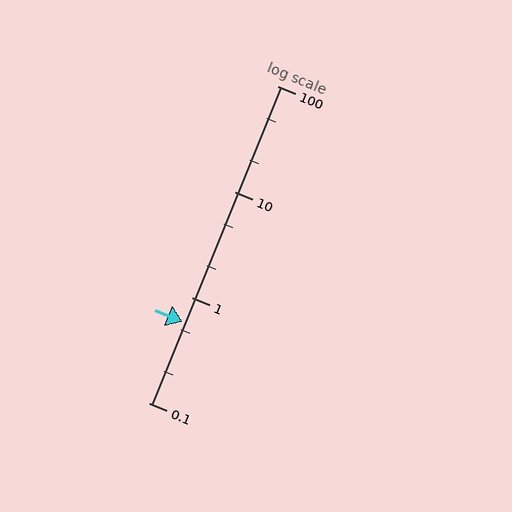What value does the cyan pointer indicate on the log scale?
The pointer indicates approximately 0.58.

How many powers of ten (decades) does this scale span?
The scale spans 3 decades, from 0.1 to 100.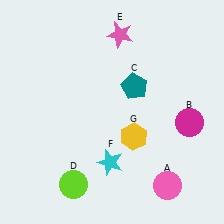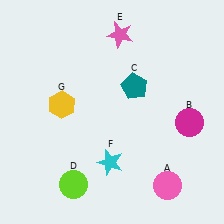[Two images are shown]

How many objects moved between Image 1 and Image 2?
1 object moved between the two images.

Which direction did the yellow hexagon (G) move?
The yellow hexagon (G) moved left.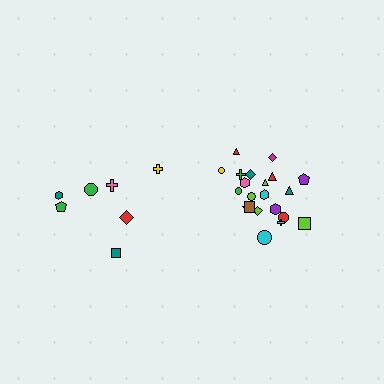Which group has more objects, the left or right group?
The right group.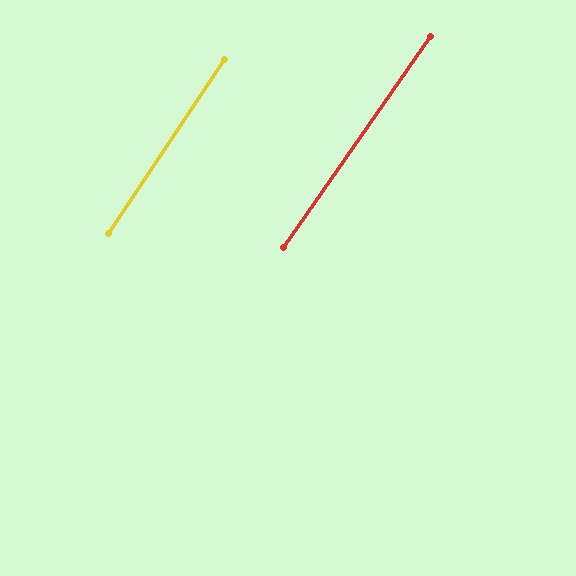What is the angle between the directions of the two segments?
Approximately 1 degree.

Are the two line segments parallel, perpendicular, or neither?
Parallel — their directions differ by only 1.1°.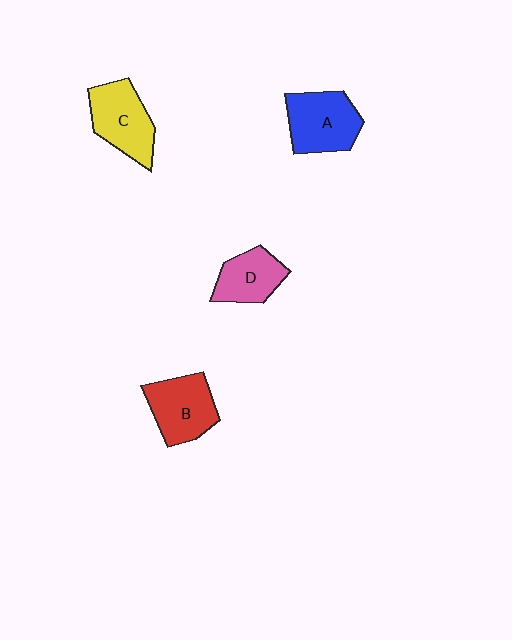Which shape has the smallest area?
Shape D (pink).